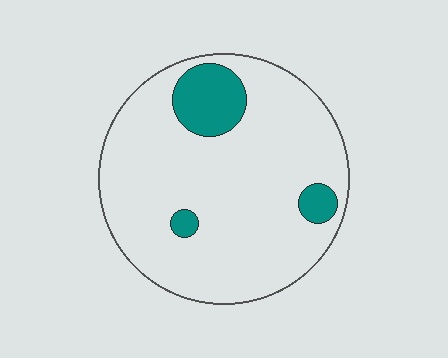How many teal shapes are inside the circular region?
3.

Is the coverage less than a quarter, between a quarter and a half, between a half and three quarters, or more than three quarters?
Less than a quarter.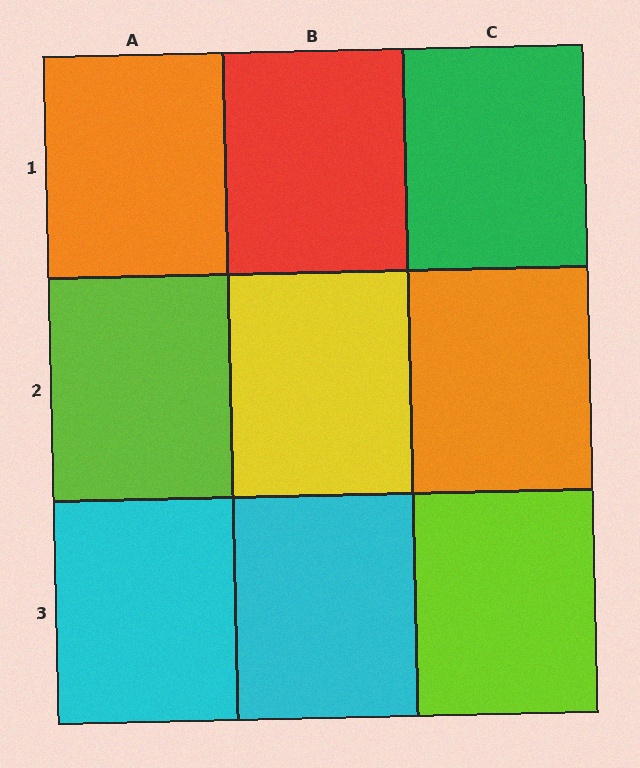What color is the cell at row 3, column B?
Cyan.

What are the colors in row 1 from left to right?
Orange, red, green.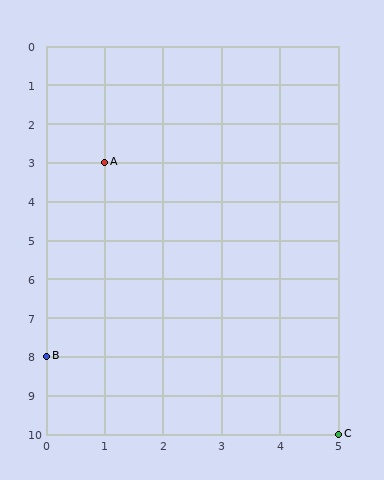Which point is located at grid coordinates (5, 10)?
Point C is at (5, 10).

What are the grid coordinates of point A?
Point A is at grid coordinates (1, 3).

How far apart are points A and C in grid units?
Points A and C are 4 columns and 7 rows apart (about 8.1 grid units diagonally).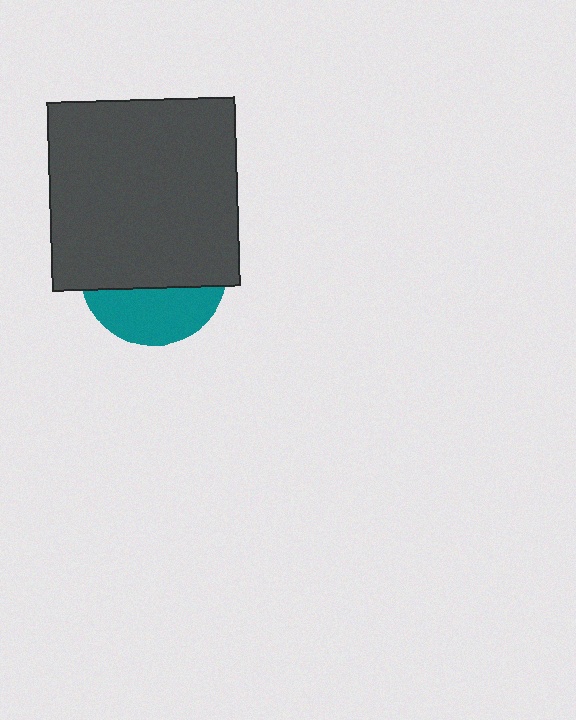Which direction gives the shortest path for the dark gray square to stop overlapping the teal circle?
Moving up gives the shortest separation.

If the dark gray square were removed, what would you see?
You would see the complete teal circle.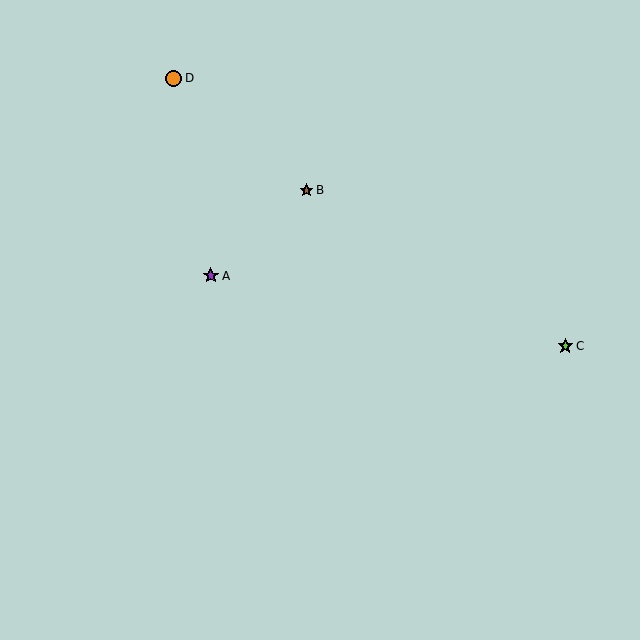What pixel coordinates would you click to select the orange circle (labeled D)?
Click at (174, 78) to select the orange circle D.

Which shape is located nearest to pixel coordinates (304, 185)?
The brown star (labeled B) at (306, 190) is nearest to that location.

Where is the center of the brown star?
The center of the brown star is at (306, 190).